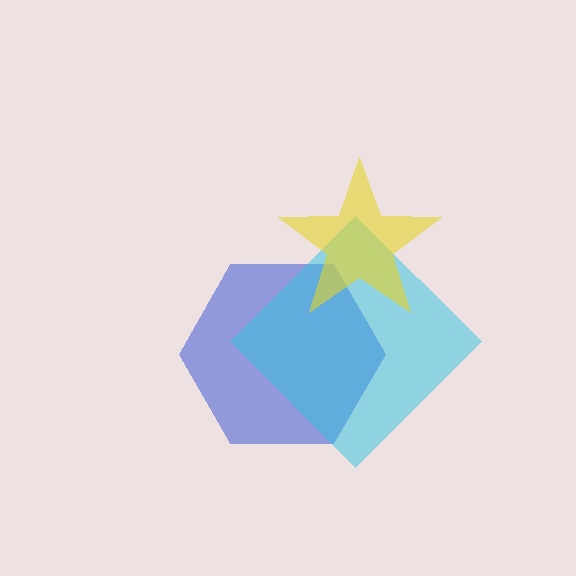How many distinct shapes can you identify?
There are 3 distinct shapes: a blue hexagon, a cyan diamond, a yellow star.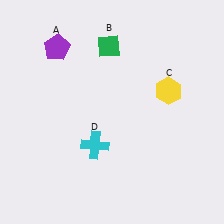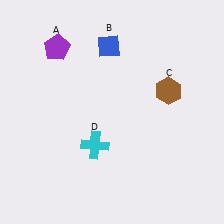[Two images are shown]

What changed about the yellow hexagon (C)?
In Image 1, C is yellow. In Image 2, it changed to brown.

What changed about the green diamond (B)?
In Image 1, B is green. In Image 2, it changed to blue.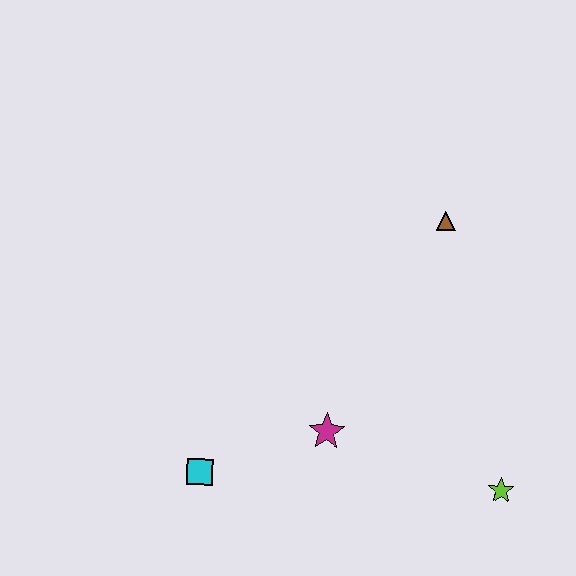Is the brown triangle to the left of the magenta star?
No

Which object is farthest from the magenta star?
The brown triangle is farthest from the magenta star.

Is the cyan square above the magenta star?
No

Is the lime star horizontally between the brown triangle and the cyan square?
No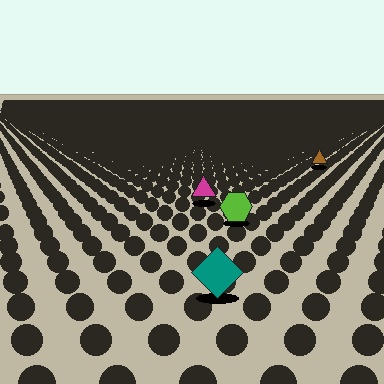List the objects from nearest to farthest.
From nearest to farthest: the teal diamond, the lime hexagon, the magenta triangle, the brown triangle.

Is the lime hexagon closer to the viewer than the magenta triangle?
Yes. The lime hexagon is closer — you can tell from the texture gradient: the ground texture is coarser near it.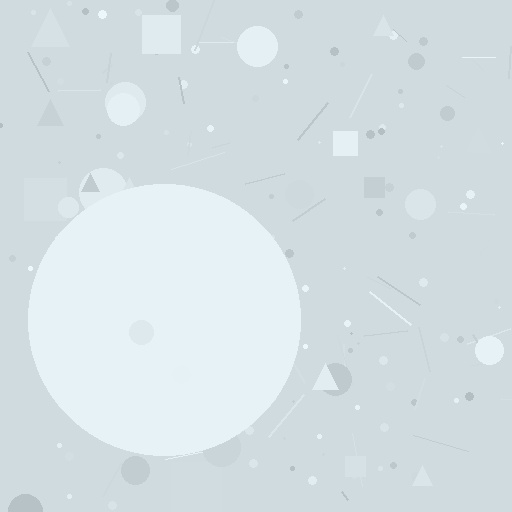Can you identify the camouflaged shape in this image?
The camouflaged shape is a circle.